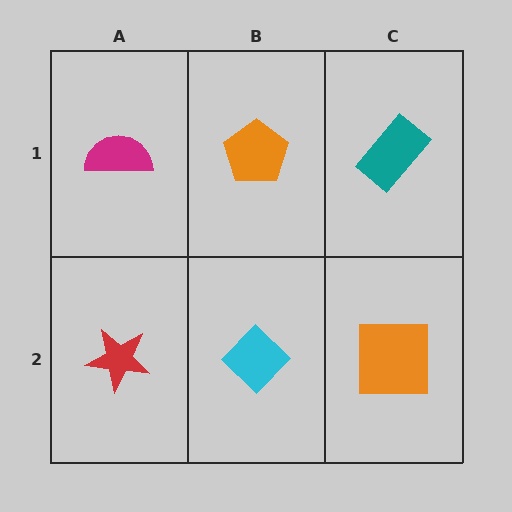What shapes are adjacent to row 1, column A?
A red star (row 2, column A), an orange pentagon (row 1, column B).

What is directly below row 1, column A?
A red star.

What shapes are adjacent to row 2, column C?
A teal rectangle (row 1, column C), a cyan diamond (row 2, column B).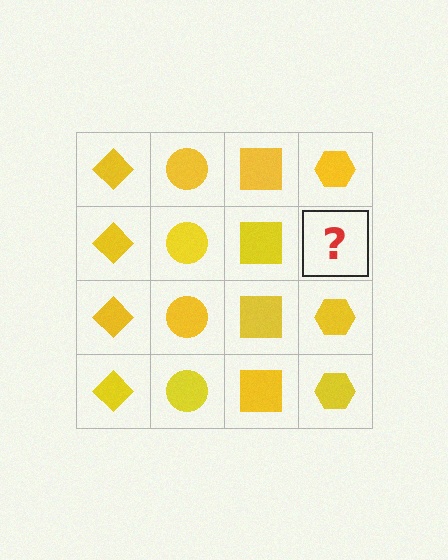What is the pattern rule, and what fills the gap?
The rule is that each column has a consistent shape. The gap should be filled with a yellow hexagon.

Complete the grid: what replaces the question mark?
The question mark should be replaced with a yellow hexagon.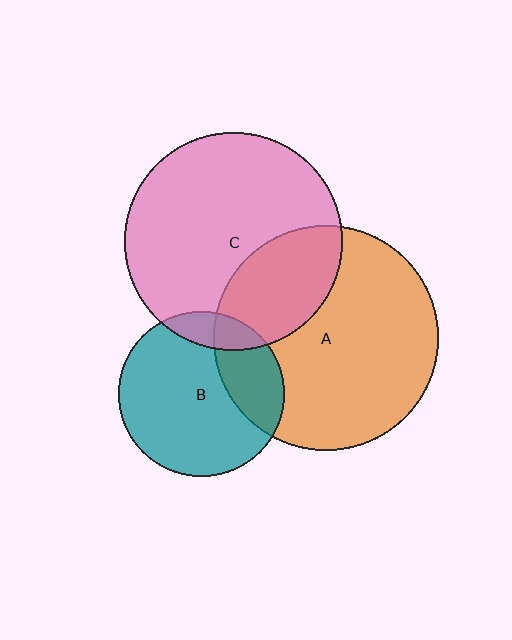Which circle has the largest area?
Circle A (orange).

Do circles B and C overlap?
Yes.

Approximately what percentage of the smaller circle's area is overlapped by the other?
Approximately 15%.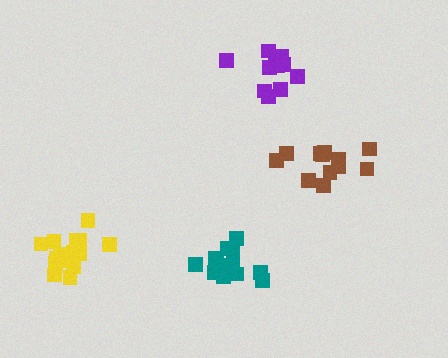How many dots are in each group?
Group 1: 17 dots, Group 2: 17 dots, Group 3: 12 dots, Group 4: 12 dots (58 total).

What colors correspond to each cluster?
The clusters are colored: yellow, teal, purple, brown.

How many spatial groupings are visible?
There are 4 spatial groupings.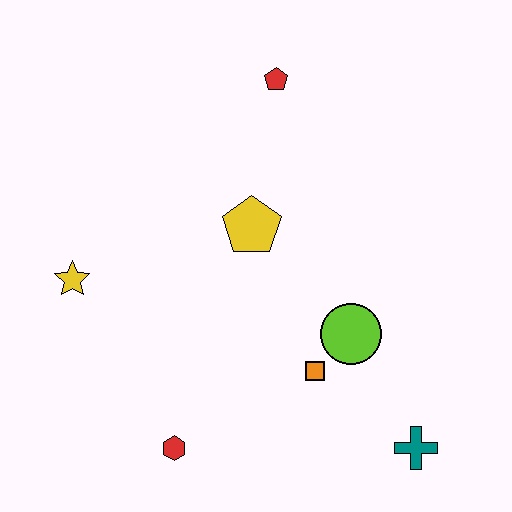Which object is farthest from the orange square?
The red pentagon is farthest from the orange square.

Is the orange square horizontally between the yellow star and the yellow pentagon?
No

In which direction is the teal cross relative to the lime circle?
The teal cross is below the lime circle.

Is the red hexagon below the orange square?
Yes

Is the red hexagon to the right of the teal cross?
No